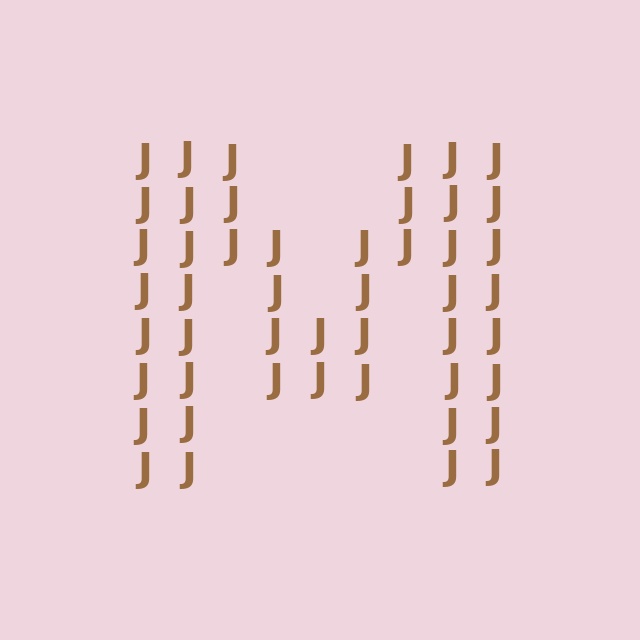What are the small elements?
The small elements are letter J's.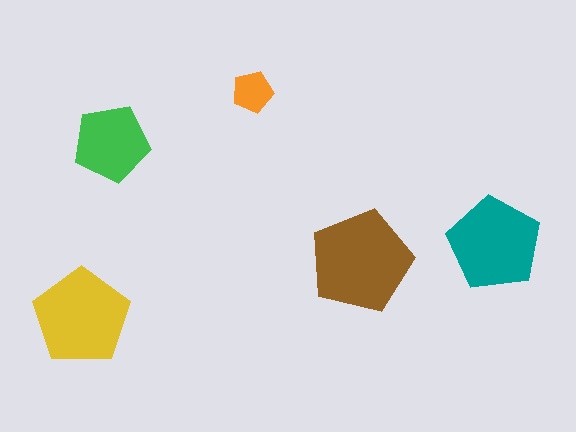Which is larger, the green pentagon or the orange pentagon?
The green one.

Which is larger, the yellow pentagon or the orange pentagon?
The yellow one.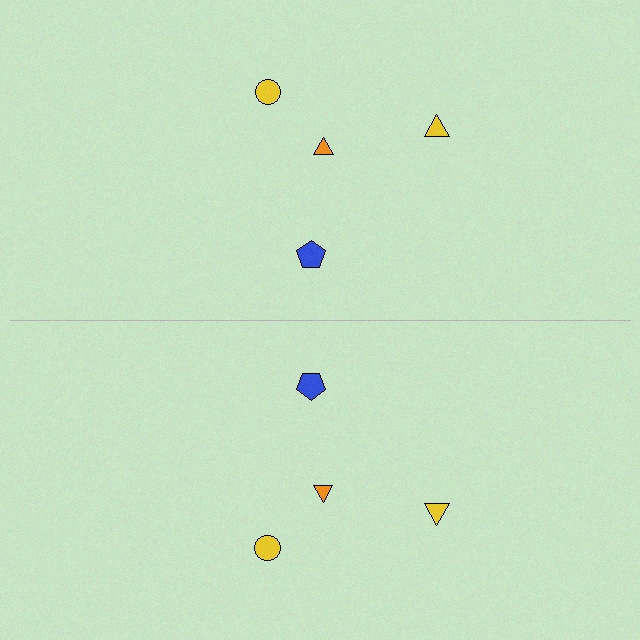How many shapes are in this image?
There are 8 shapes in this image.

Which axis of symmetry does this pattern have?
The pattern has a horizontal axis of symmetry running through the center of the image.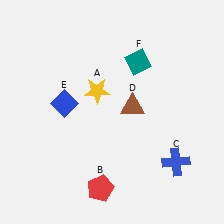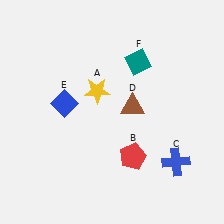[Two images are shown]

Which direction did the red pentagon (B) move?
The red pentagon (B) moved right.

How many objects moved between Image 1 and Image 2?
1 object moved between the two images.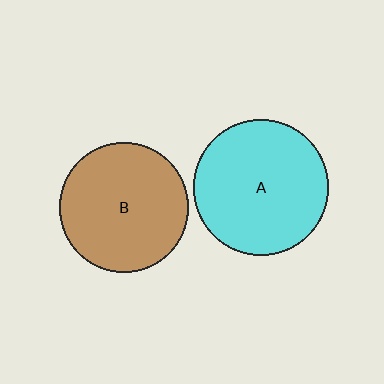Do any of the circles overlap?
No, none of the circles overlap.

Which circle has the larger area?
Circle A (cyan).